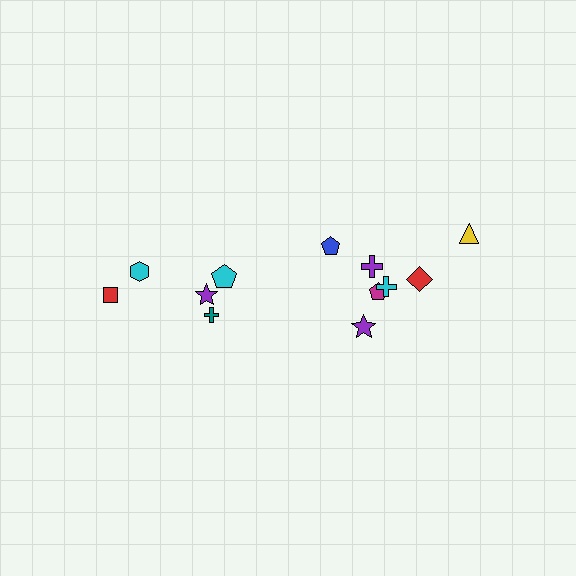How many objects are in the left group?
There are 5 objects.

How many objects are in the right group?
There are 7 objects.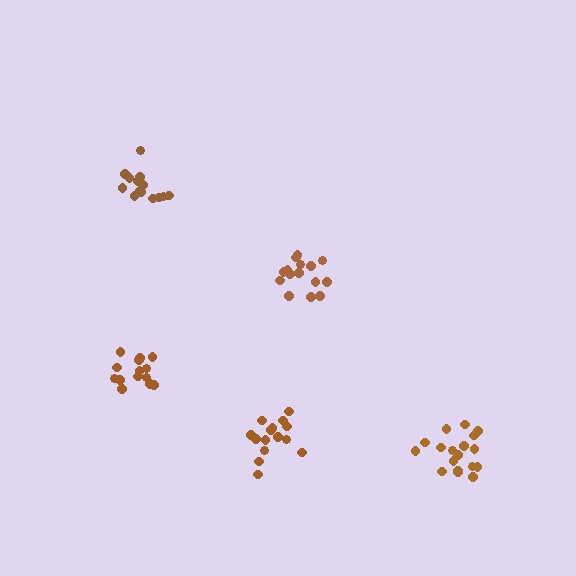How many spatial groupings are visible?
There are 5 spatial groupings.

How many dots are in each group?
Group 1: 14 dots, Group 2: 15 dots, Group 3: 15 dots, Group 4: 15 dots, Group 5: 18 dots (77 total).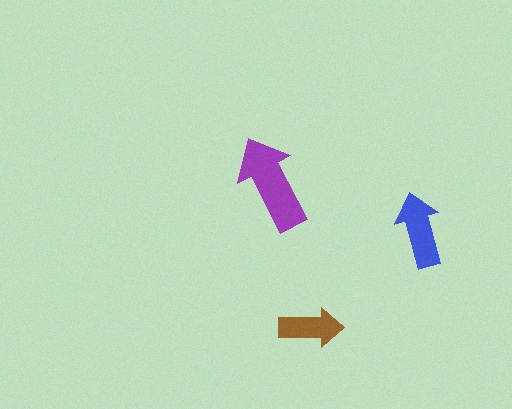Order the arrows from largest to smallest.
the purple one, the blue one, the brown one.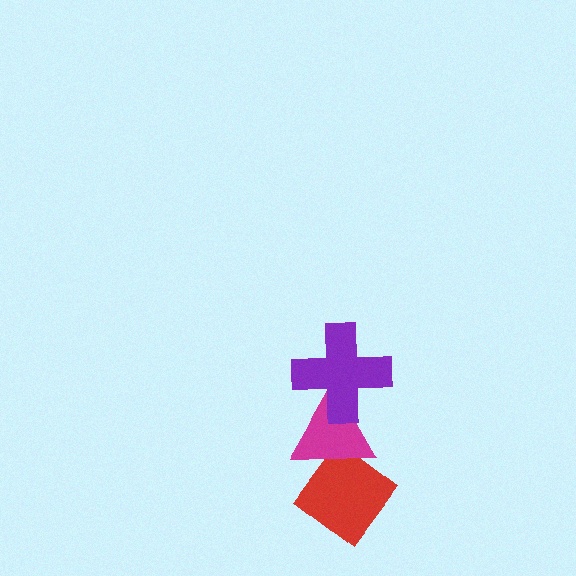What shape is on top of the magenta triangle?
The purple cross is on top of the magenta triangle.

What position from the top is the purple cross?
The purple cross is 1st from the top.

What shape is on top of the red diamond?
The magenta triangle is on top of the red diamond.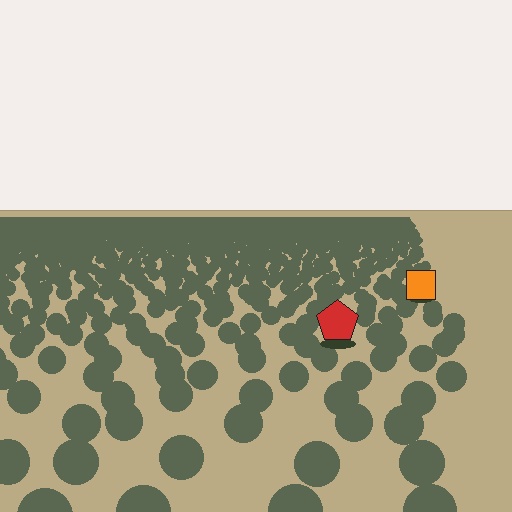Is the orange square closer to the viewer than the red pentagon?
No. The red pentagon is closer — you can tell from the texture gradient: the ground texture is coarser near it.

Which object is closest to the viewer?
The red pentagon is closest. The texture marks near it are larger and more spread out.